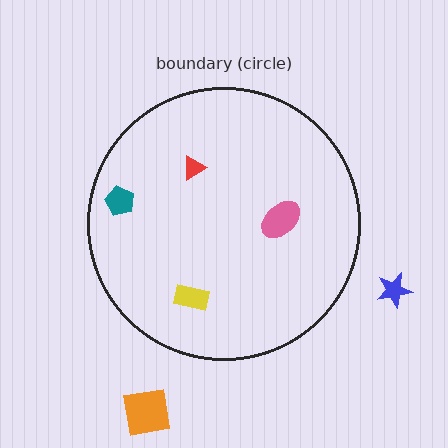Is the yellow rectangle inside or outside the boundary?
Inside.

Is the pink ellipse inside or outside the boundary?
Inside.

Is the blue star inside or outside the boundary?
Outside.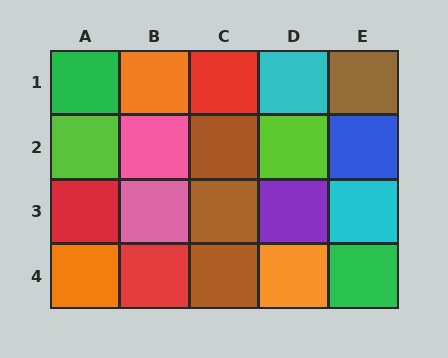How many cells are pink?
2 cells are pink.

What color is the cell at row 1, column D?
Cyan.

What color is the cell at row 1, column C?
Red.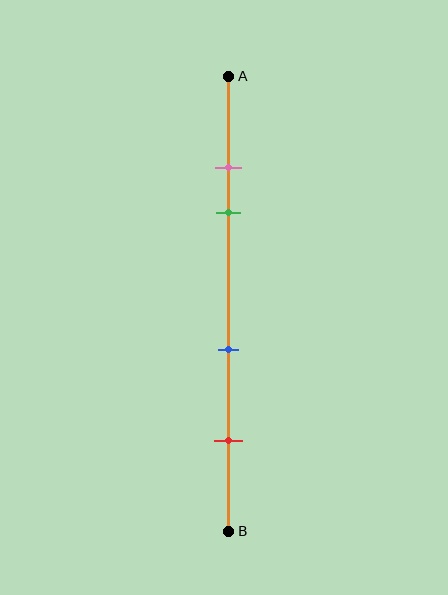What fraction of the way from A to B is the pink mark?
The pink mark is approximately 20% (0.2) of the way from A to B.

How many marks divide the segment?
There are 4 marks dividing the segment.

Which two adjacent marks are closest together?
The pink and green marks are the closest adjacent pair.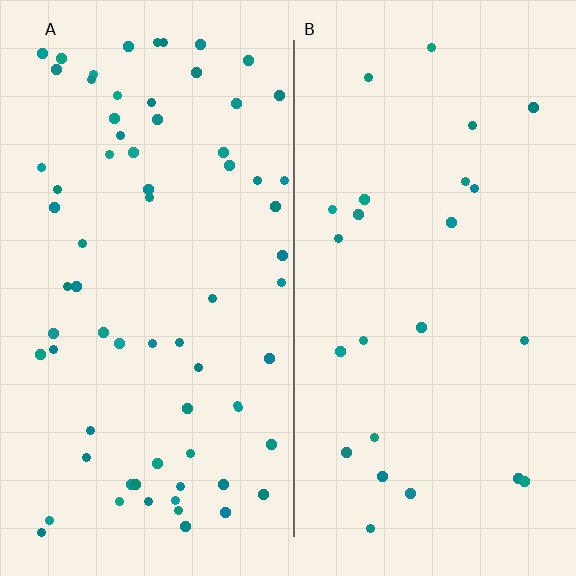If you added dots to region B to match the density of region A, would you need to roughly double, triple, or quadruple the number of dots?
Approximately triple.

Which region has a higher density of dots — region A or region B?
A (the left).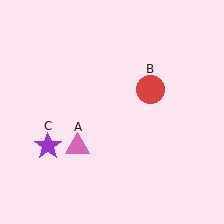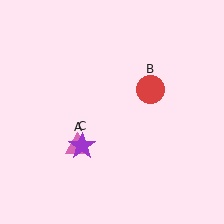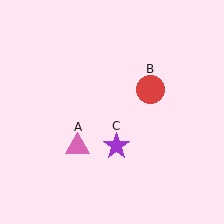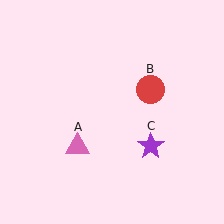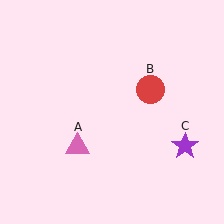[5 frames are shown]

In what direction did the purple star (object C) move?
The purple star (object C) moved right.